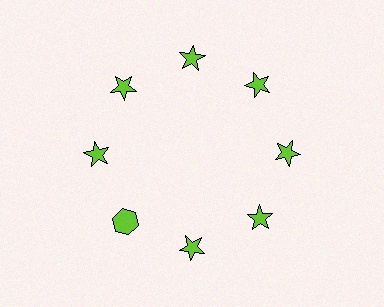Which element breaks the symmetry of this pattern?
The lime hexagon at roughly the 8 o'clock position breaks the symmetry. All other shapes are lime stars.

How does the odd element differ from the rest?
It has a different shape: hexagon instead of star.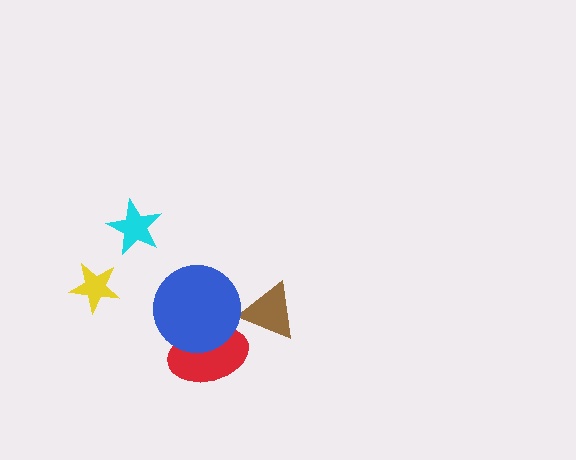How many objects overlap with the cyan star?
0 objects overlap with the cyan star.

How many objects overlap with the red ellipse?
1 object overlaps with the red ellipse.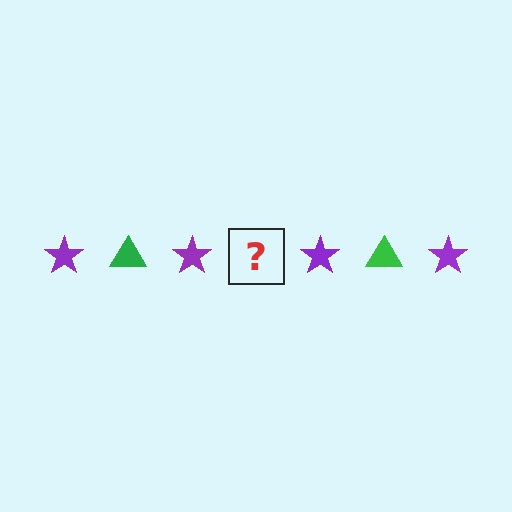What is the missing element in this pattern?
The missing element is a green triangle.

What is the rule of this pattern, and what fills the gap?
The rule is that the pattern alternates between purple star and green triangle. The gap should be filled with a green triangle.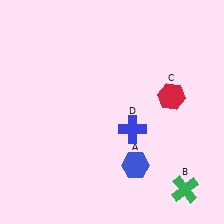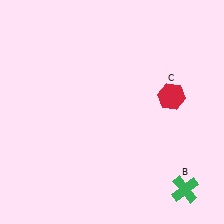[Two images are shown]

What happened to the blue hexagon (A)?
The blue hexagon (A) was removed in Image 2. It was in the bottom-right area of Image 1.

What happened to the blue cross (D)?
The blue cross (D) was removed in Image 2. It was in the bottom-right area of Image 1.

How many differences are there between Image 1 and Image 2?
There are 2 differences between the two images.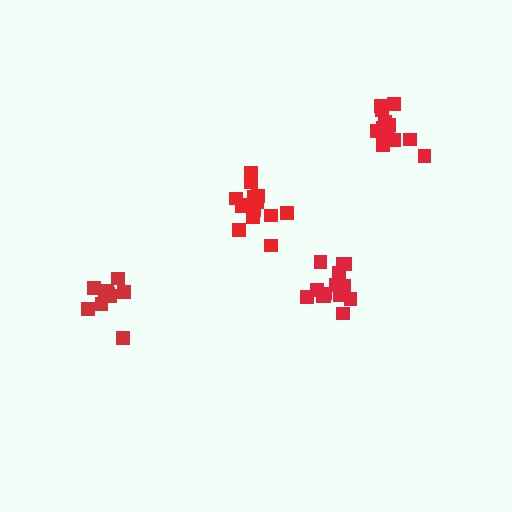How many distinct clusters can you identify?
There are 4 distinct clusters.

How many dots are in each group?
Group 1: 15 dots, Group 2: 15 dots, Group 3: 10 dots, Group 4: 12 dots (52 total).